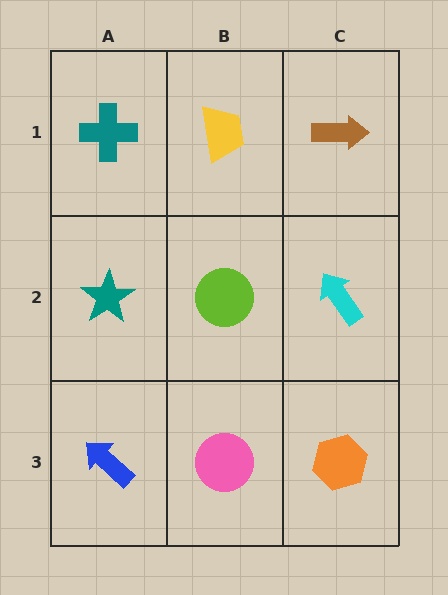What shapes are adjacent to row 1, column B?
A lime circle (row 2, column B), a teal cross (row 1, column A), a brown arrow (row 1, column C).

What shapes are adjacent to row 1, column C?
A cyan arrow (row 2, column C), a yellow trapezoid (row 1, column B).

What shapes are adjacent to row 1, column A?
A teal star (row 2, column A), a yellow trapezoid (row 1, column B).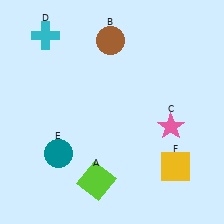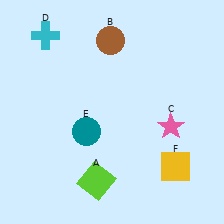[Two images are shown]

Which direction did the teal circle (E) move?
The teal circle (E) moved right.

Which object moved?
The teal circle (E) moved right.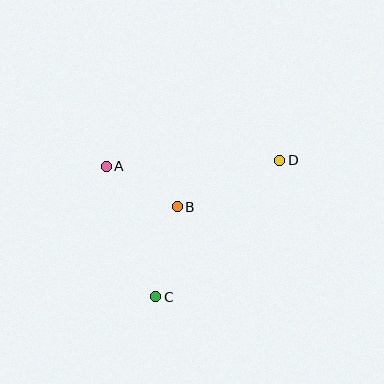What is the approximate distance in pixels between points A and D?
The distance between A and D is approximately 174 pixels.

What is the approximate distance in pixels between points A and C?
The distance between A and C is approximately 139 pixels.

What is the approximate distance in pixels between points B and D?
The distance between B and D is approximately 113 pixels.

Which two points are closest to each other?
Points A and B are closest to each other.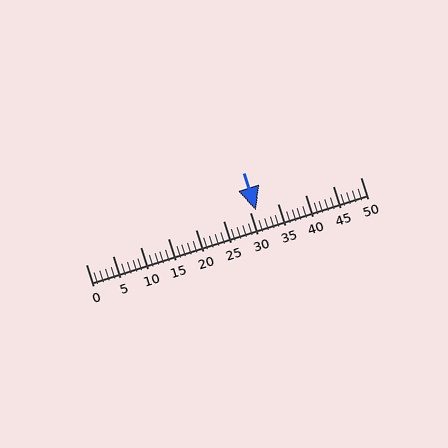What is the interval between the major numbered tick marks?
The major tick marks are spaced 5 units apart.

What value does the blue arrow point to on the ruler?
The blue arrow points to approximately 31.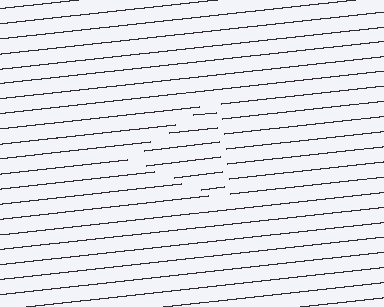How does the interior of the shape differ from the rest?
The interior of the shape contains the same grating, shifted by half a period — the contour is defined by the phase discontinuity where line-ends from the inner and outer gratings abut.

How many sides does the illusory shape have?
3 sides — the line-ends trace a triangle.